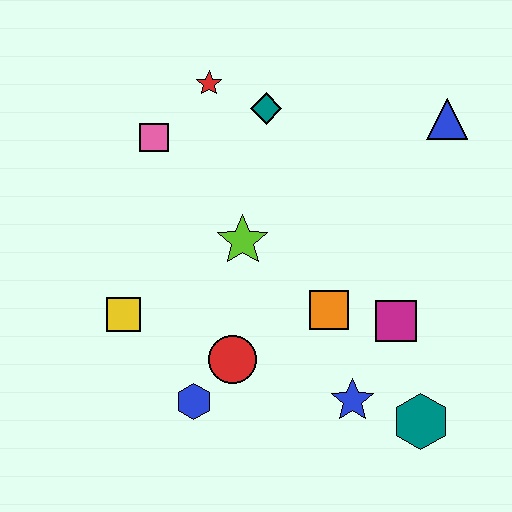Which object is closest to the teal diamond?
The red star is closest to the teal diamond.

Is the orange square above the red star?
No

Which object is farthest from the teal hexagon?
The red star is farthest from the teal hexagon.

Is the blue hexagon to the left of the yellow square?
No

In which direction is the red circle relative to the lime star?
The red circle is below the lime star.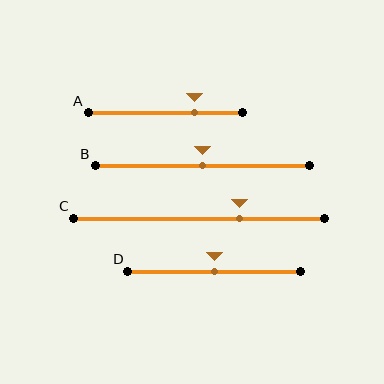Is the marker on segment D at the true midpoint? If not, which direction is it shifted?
Yes, the marker on segment D is at the true midpoint.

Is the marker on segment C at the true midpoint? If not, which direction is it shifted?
No, the marker on segment C is shifted to the right by about 16% of the segment length.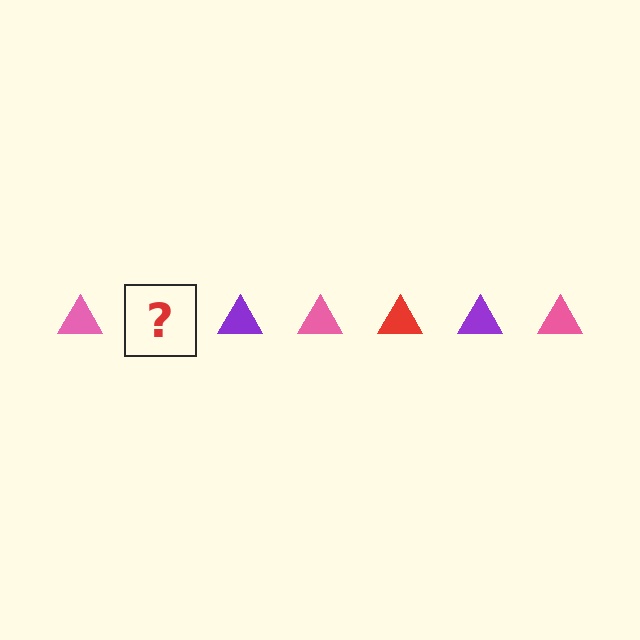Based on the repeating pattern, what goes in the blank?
The blank should be a red triangle.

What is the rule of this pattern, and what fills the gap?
The rule is that the pattern cycles through pink, red, purple triangles. The gap should be filled with a red triangle.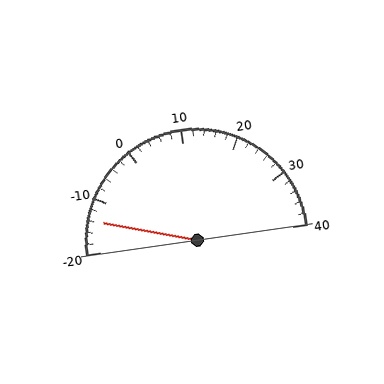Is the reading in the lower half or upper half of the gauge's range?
The reading is in the lower half of the range (-20 to 40).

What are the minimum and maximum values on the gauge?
The gauge ranges from -20 to 40.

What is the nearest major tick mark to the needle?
The nearest major tick mark is -10.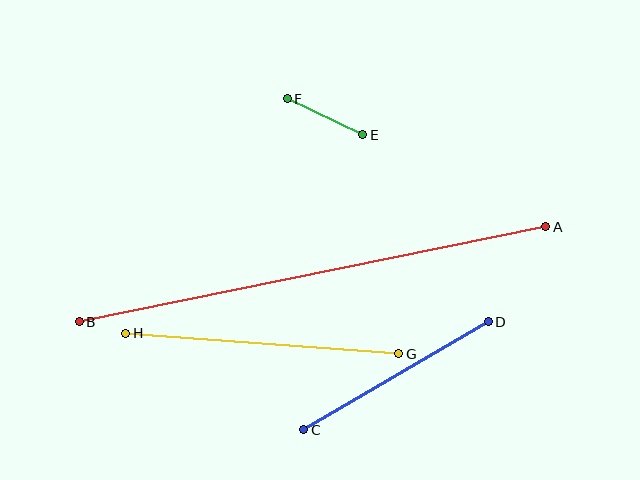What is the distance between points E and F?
The distance is approximately 84 pixels.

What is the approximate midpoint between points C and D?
The midpoint is at approximately (396, 376) pixels.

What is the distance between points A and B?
The distance is approximately 476 pixels.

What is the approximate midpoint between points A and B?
The midpoint is at approximately (313, 274) pixels.